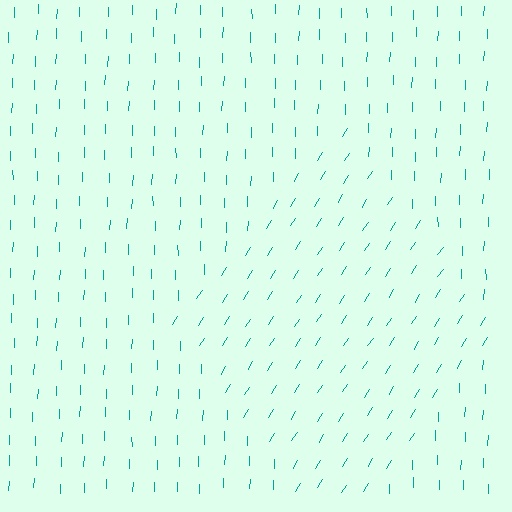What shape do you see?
I see a diamond.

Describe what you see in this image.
The image is filled with small teal line segments. A diamond region in the image has lines oriented differently from the surrounding lines, creating a visible texture boundary.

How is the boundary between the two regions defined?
The boundary is defined purely by a change in line orientation (approximately 31 degrees difference). All lines are the same color and thickness.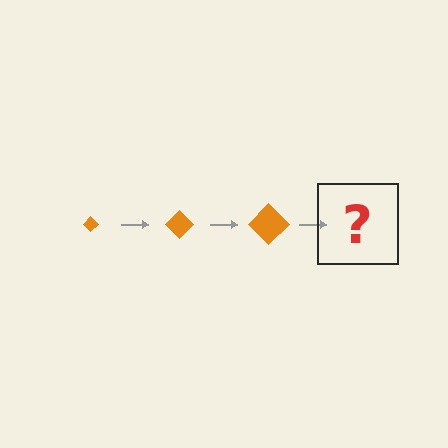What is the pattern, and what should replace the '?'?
The pattern is that the diamond gets progressively larger each step. The '?' should be an orange diamond, larger than the previous one.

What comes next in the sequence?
The next element should be an orange diamond, larger than the previous one.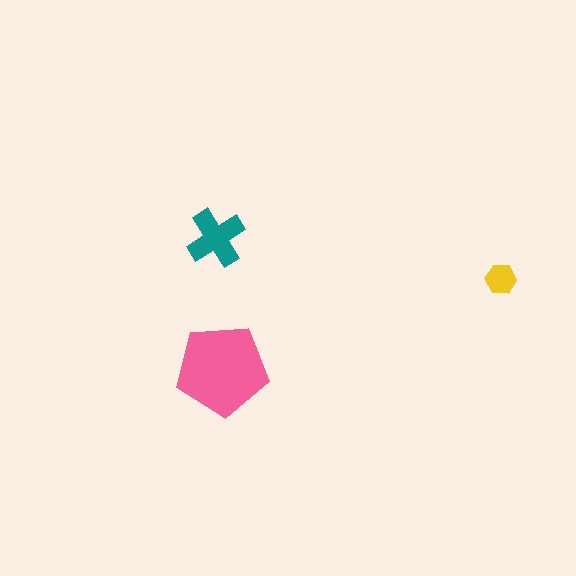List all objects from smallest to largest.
The yellow hexagon, the teal cross, the pink pentagon.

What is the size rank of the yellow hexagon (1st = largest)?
3rd.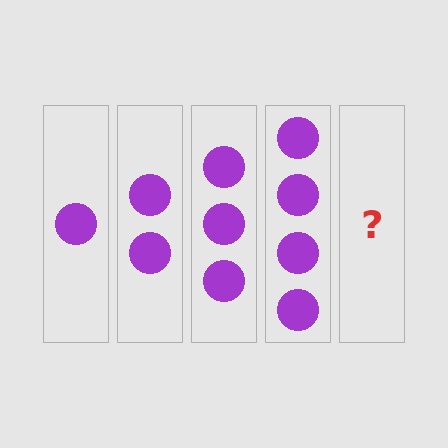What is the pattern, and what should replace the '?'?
The pattern is that each step adds one more circle. The '?' should be 5 circles.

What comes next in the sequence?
The next element should be 5 circles.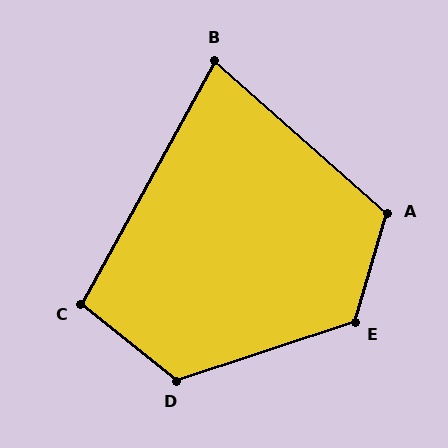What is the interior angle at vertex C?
Approximately 100 degrees (obtuse).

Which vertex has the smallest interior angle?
B, at approximately 77 degrees.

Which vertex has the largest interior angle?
E, at approximately 125 degrees.